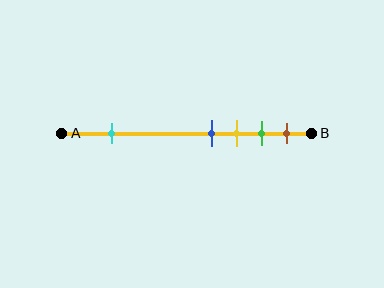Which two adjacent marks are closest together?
The blue and yellow marks are the closest adjacent pair.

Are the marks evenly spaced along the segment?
No, the marks are not evenly spaced.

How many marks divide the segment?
There are 5 marks dividing the segment.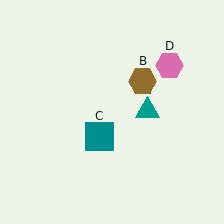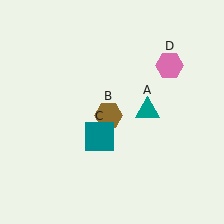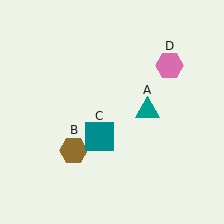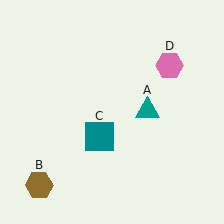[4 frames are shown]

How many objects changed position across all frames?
1 object changed position: brown hexagon (object B).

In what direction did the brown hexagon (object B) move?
The brown hexagon (object B) moved down and to the left.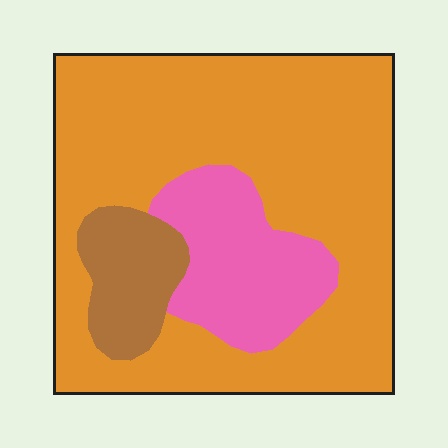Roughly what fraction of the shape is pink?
Pink covers roughly 20% of the shape.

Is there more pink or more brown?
Pink.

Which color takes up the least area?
Brown, at roughly 10%.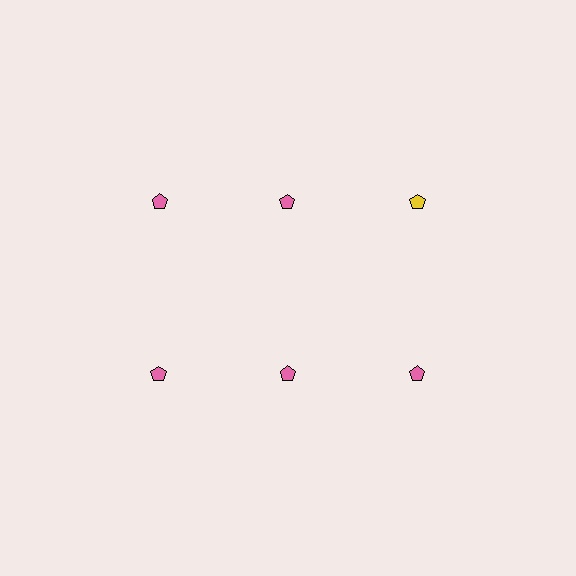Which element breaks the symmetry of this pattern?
The yellow pentagon in the top row, center column breaks the symmetry. All other shapes are pink pentagons.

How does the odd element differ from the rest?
It has a different color: yellow instead of pink.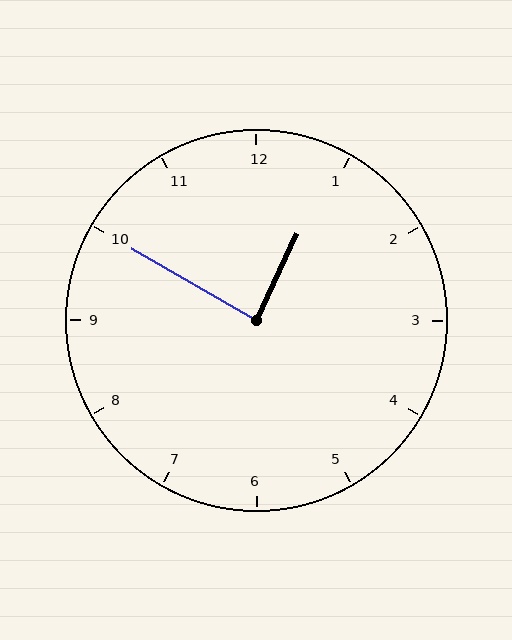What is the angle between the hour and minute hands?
Approximately 85 degrees.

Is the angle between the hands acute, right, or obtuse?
It is right.